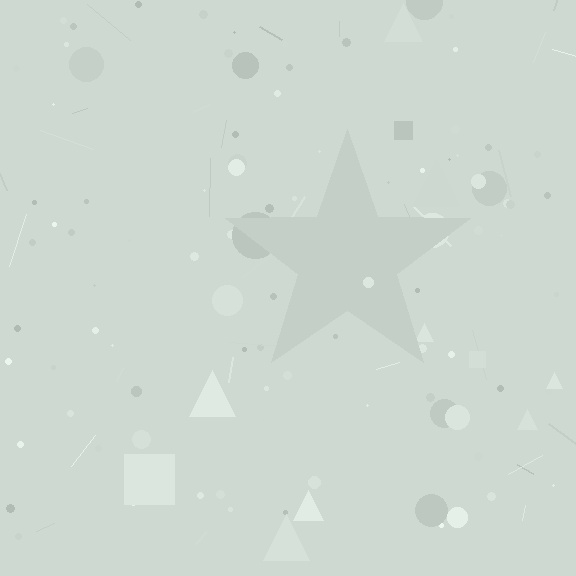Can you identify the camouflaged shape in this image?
The camouflaged shape is a star.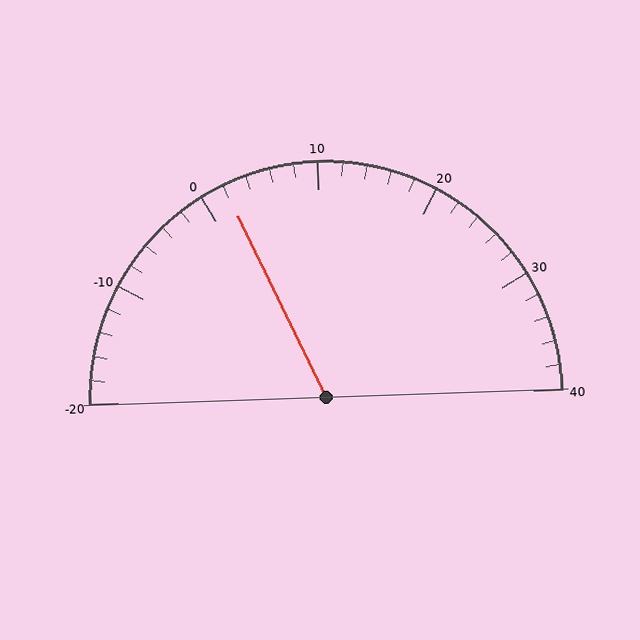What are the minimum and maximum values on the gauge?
The gauge ranges from -20 to 40.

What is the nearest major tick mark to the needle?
The nearest major tick mark is 0.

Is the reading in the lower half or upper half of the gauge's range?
The reading is in the lower half of the range (-20 to 40).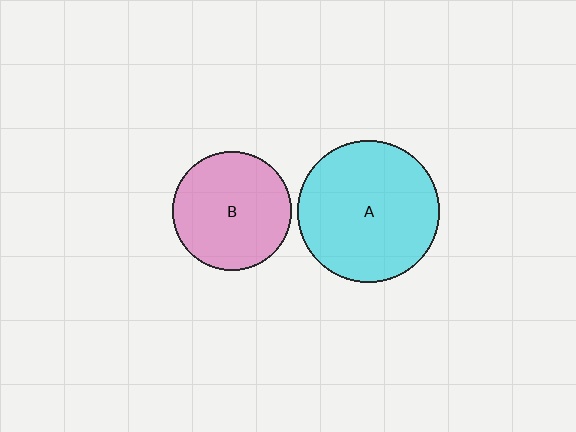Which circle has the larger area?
Circle A (cyan).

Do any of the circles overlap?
No, none of the circles overlap.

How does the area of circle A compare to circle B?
Approximately 1.4 times.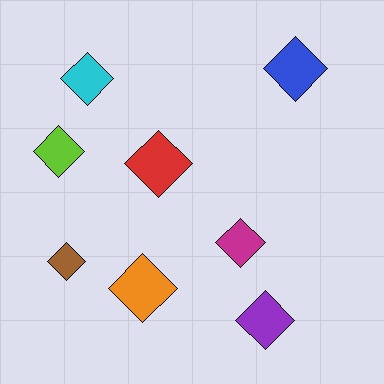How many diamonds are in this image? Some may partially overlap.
There are 8 diamonds.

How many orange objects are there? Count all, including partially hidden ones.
There is 1 orange object.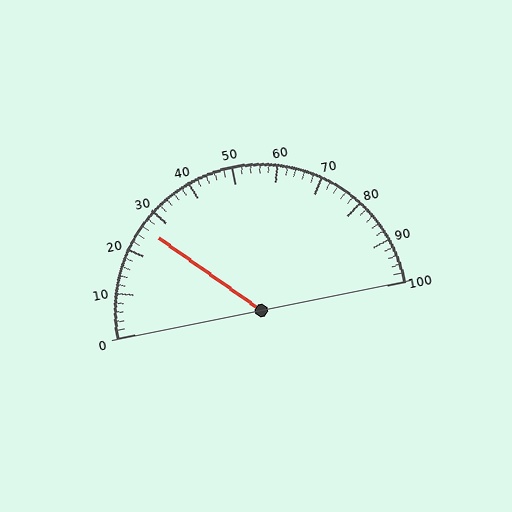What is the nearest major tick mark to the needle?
The nearest major tick mark is 30.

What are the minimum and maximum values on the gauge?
The gauge ranges from 0 to 100.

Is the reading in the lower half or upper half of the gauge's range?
The reading is in the lower half of the range (0 to 100).